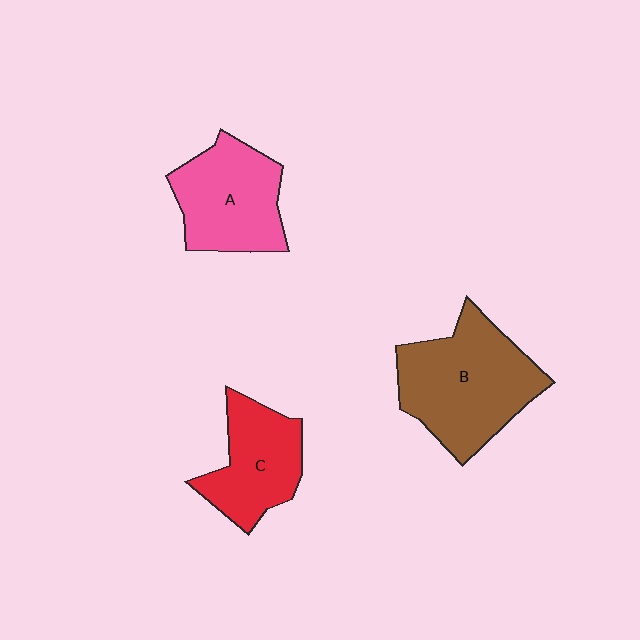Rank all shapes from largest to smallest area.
From largest to smallest: B (brown), A (pink), C (red).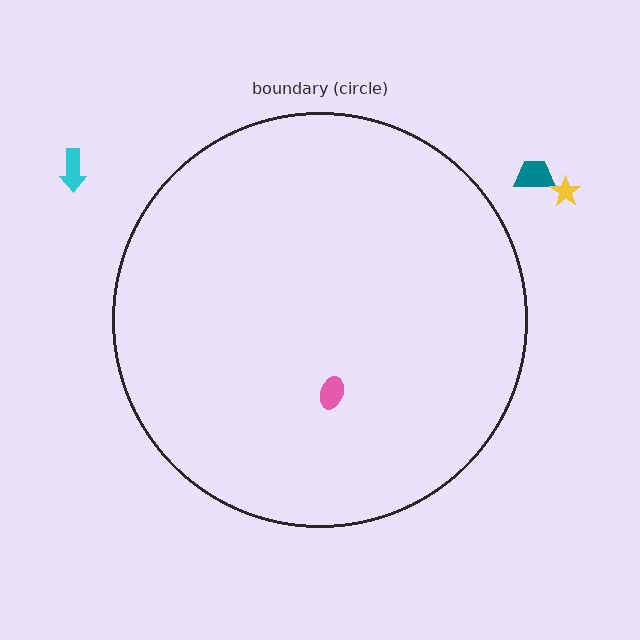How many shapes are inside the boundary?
1 inside, 3 outside.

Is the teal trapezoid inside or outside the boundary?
Outside.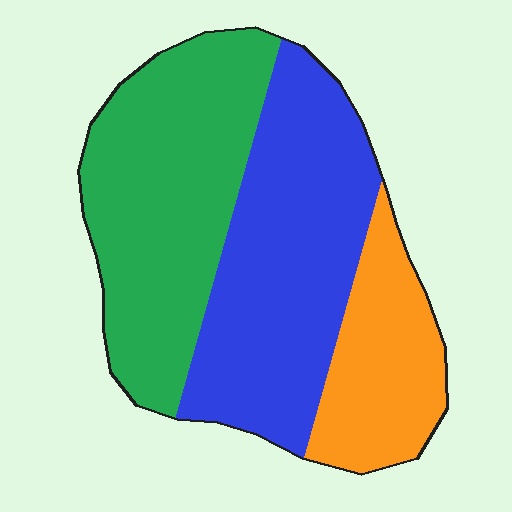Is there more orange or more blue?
Blue.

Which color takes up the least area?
Orange, at roughly 20%.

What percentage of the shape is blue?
Blue covers roughly 40% of the shape.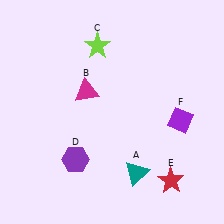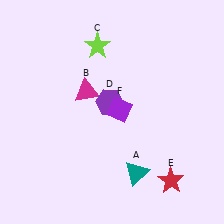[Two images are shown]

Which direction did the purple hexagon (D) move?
The purple hexagon (D) moved up.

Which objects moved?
The objects that moved are: the purple hexagon (D), the purple diamond (F).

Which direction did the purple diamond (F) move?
The purple diamond (F) moved left.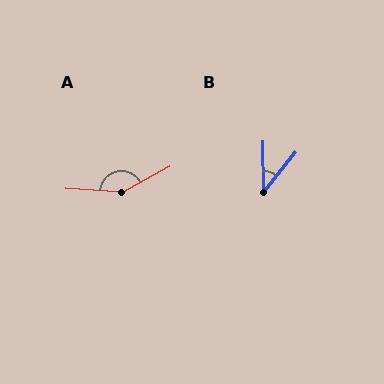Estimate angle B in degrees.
Approximately 39 degrees.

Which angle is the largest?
A, at approximately 147 degrees.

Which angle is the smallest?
B, at approximately 39 degrees.